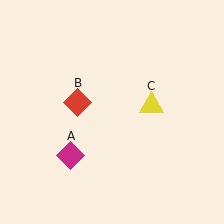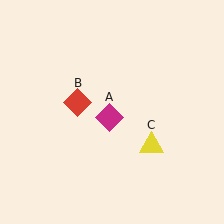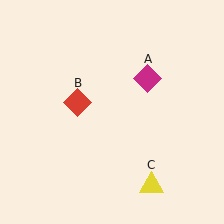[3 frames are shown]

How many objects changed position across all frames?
2 objects changed position: magenta diamond (object A), yellow triangle (object C).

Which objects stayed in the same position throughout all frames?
Red diamond (object B) remained stationary.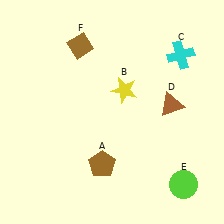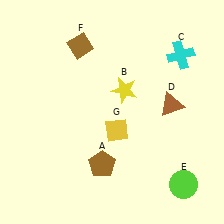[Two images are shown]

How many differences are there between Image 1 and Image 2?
There is 1 difference between the two images.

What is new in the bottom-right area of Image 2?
A yellow diamond (G) was added in the bottom-right area of Image 2.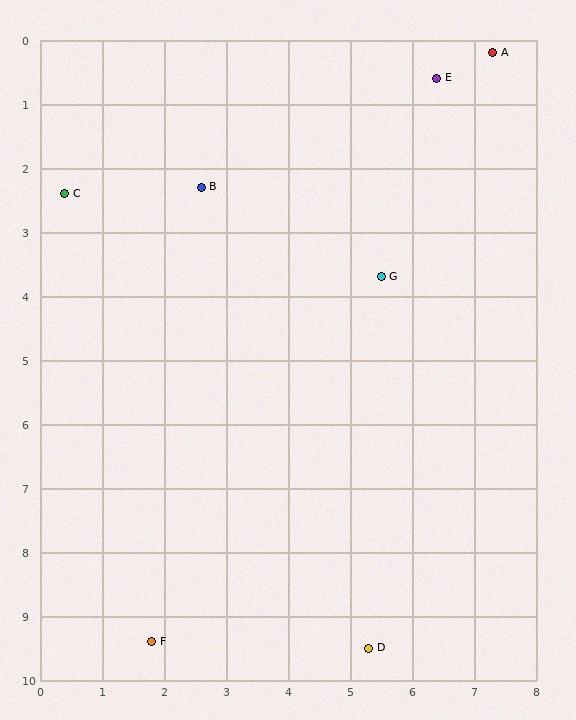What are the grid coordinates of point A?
Point A is at approximately (7.3, 0.2).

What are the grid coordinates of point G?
Point G is at approximately (5.5, 3.7).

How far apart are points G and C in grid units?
Points G and C are about 5.3 grid units apart.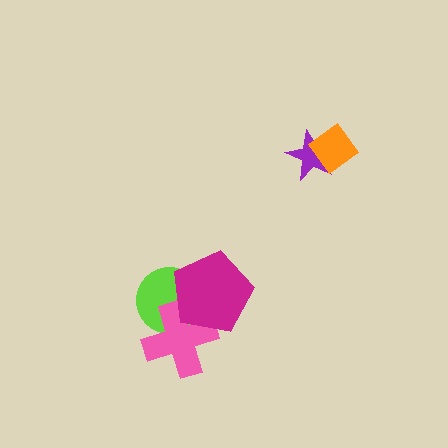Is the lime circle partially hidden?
Yes, it is partially covered by another shape.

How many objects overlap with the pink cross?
2 objects overlap with the pink cross.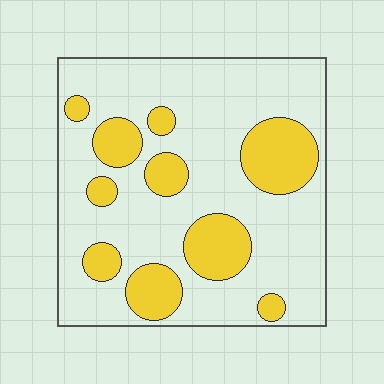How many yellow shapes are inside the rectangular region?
10.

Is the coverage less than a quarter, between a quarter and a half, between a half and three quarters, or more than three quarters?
Between a quarter and a half.